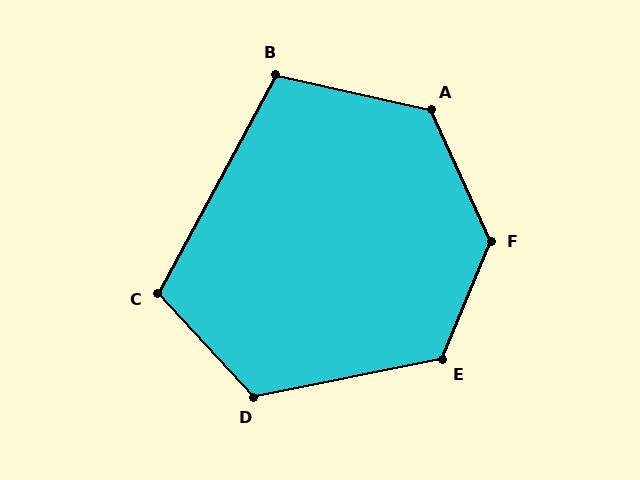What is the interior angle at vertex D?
Approximately 121 degrees (obtuse).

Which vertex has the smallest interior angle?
B, at approximately 106 degrees.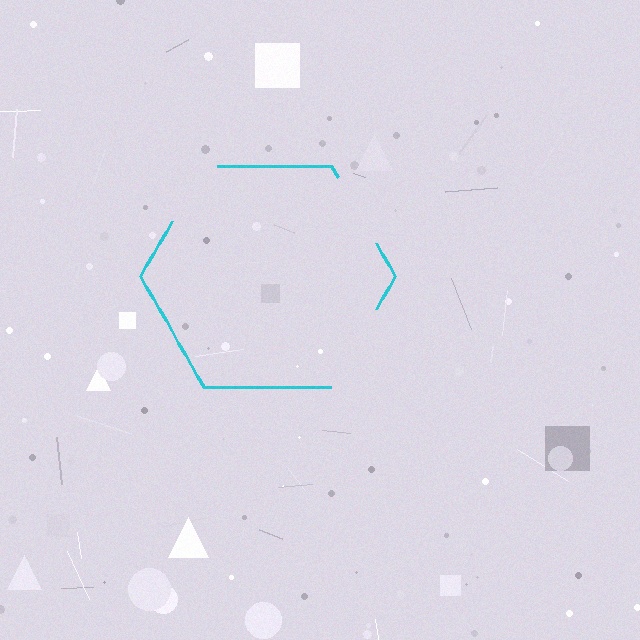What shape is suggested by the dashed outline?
The dashed outline suggests a hexagon.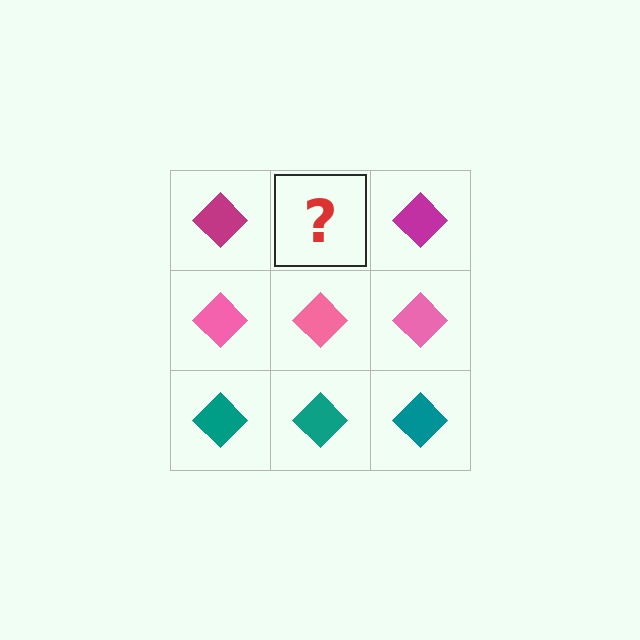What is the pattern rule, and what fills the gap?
The rule is that each row has a consistent color. The gap should be filled with a magenta diamond.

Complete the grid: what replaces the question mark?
The question mark should be replaced with a magenta diamond.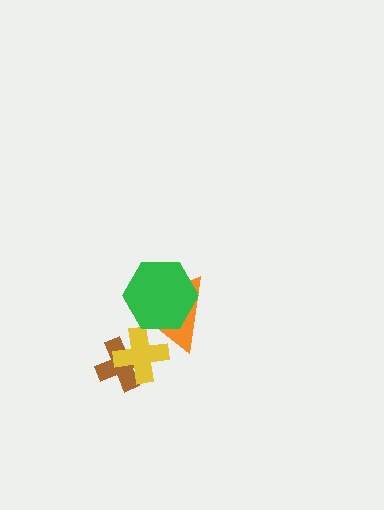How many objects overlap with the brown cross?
1 object overlaps with the brown cross.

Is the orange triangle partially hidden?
Yes, it is partially covered by another shape.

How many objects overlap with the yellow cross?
2 objects overlap with the yellow cross.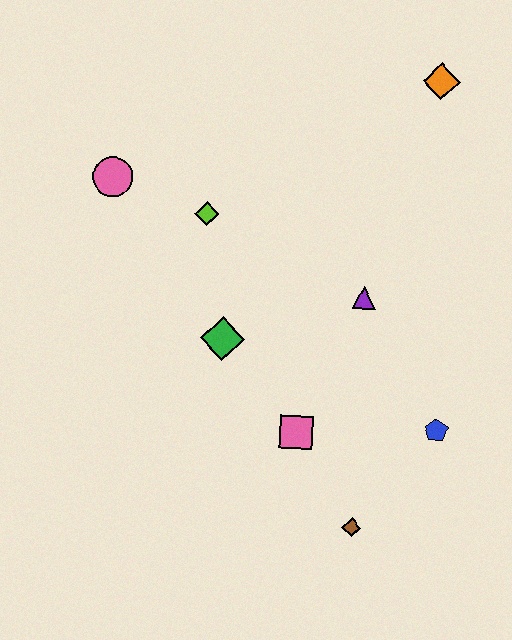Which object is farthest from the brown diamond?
The orange diamond is farthest from the brown diamond.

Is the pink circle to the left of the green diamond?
Yes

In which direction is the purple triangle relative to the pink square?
The purple triangle is above the pink square.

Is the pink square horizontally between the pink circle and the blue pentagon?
Yes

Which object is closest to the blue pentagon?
The brown diamond is closest to the blue pentagon.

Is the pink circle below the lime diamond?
No